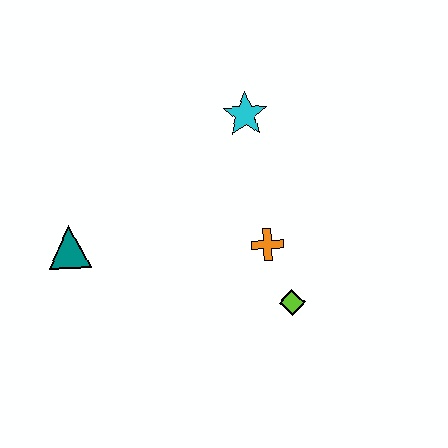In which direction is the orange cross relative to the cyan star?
The orange cross is below the cyan star.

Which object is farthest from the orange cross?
The teal triangle is farthest from the orange cross.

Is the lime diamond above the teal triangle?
No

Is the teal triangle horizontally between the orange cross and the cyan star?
No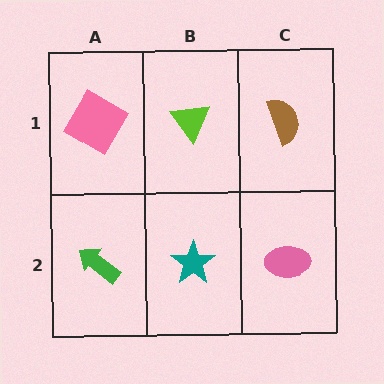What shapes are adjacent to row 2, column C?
A brown semicircle (row 1, column C), a teal star (row 2, column B).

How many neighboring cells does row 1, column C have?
2.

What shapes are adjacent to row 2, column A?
A pink diamond (row 1, column A), a teal star (row 2, column B).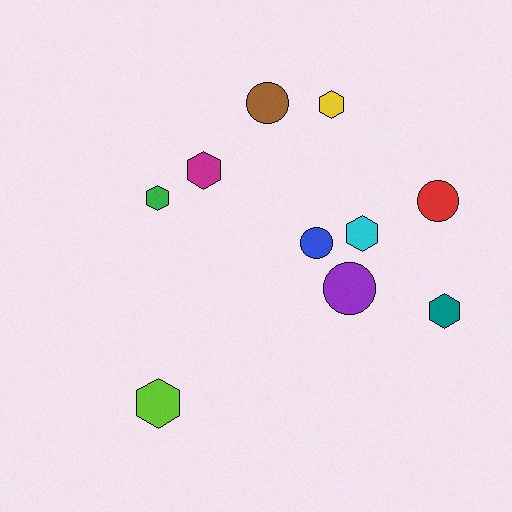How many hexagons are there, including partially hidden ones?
There are 6 hexagons.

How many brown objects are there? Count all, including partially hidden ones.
There is 1 brown object.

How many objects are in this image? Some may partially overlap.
There are 10 objects.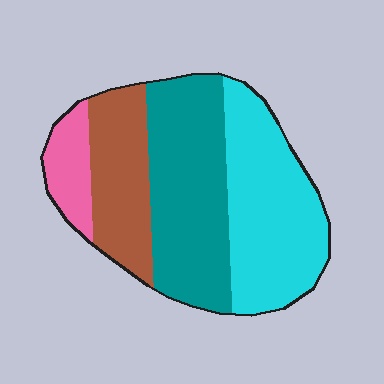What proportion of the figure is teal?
Teal covers about 35% of the figure.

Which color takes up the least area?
Pink, at roughly 10%.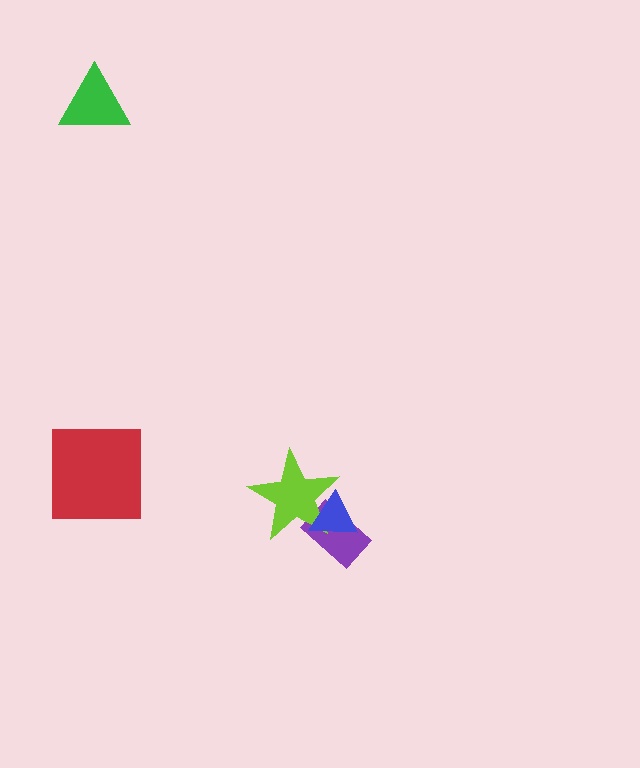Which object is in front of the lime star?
The blue triangle is in front of the lime star.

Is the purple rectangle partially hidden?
Yes, it is partially covered by another shape.